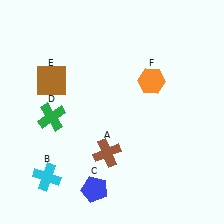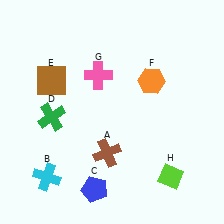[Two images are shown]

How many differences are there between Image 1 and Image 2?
There are 2 differences between the two images.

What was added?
A pink cross (G), a lime diamond (H) were added in Image 2.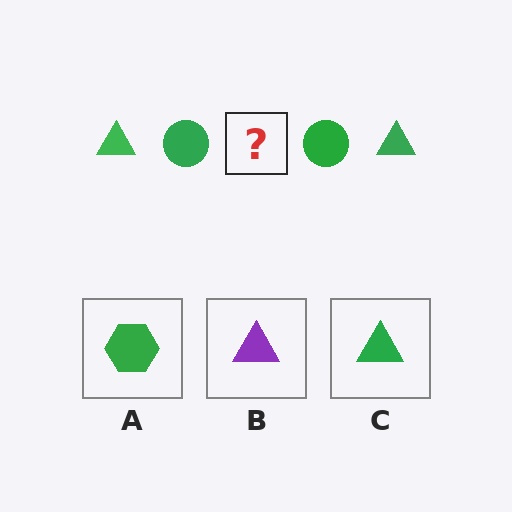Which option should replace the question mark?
Option C.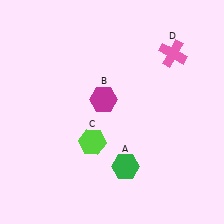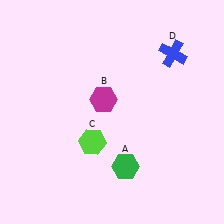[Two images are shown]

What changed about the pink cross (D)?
In Image 1, D is pink. In Image 2, it changed to blue.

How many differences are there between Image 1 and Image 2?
There is 1 difference between the two images.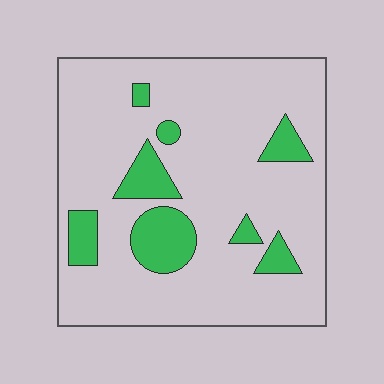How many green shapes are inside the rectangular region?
8.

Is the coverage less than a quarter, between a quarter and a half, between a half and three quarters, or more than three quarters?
Less than a quarter.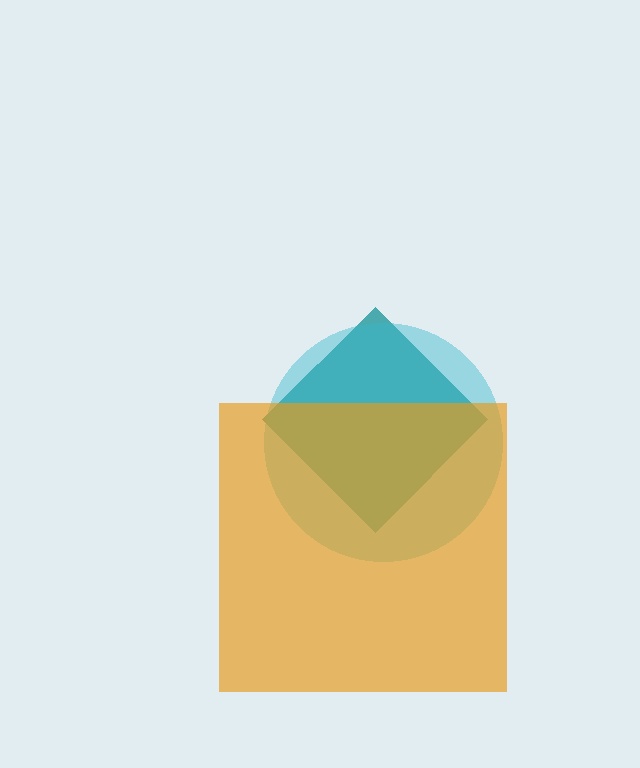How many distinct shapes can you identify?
There are 3 distinct shapes: a teal diamond, a cyan circle, an orange square.